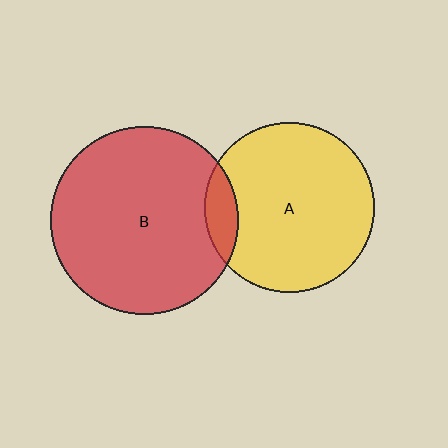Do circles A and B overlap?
Yes.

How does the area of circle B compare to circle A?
Approximately 1.2 times.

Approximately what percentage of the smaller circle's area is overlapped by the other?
Approximately 10%.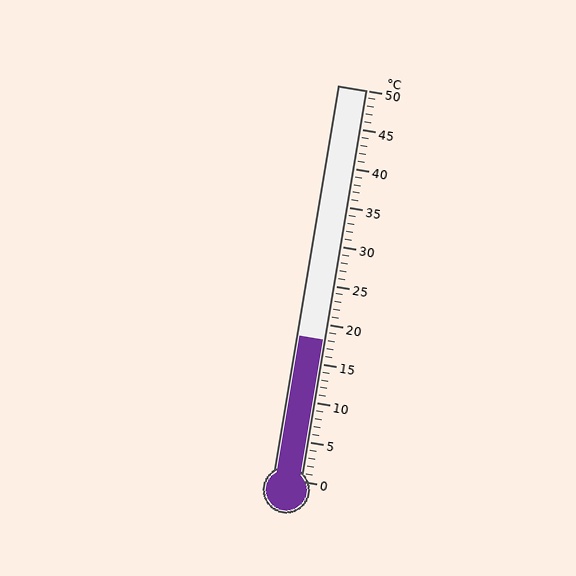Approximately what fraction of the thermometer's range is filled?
The thermometer is filled to approximately 35% of its range.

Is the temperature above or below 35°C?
The temperature is below 35°C.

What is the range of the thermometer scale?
The thermometer scale ranges from 0°C to 50°C.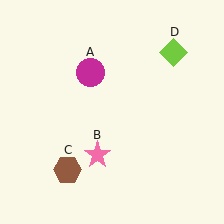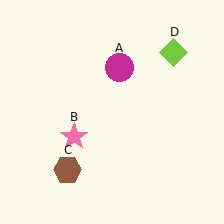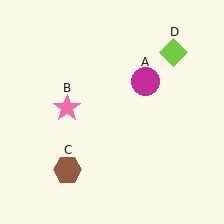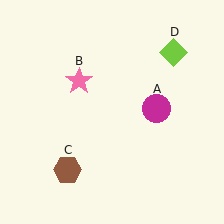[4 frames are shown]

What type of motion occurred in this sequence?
The magenta circle (object A), pink star (object B) rotated clockwise around the center of the scene.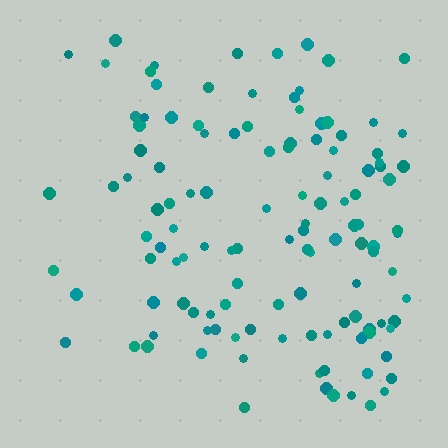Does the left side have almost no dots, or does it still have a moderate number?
Still a moderate number, just noticeably fewer than the right.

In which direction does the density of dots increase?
From left to right, with the right side densest.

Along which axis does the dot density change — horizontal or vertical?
Horizontal.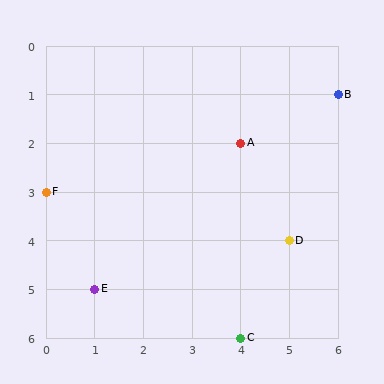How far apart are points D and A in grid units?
Points D and A are 1 column and 2 rows apart (about 2.2 grid units diagonally).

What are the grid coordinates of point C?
Point C is at grid coordinates (4, 6).